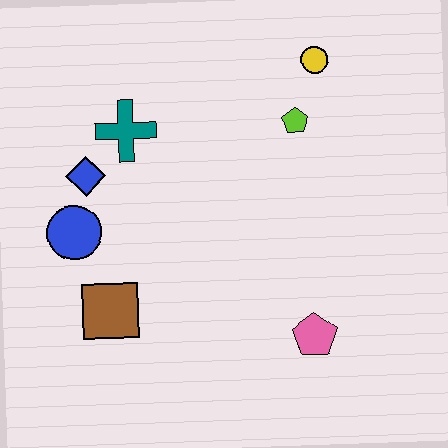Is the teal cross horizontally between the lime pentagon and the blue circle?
Yes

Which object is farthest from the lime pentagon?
The brown square is farthest from the lime pentagon.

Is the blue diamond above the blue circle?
Yes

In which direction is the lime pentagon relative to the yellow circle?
The lime pentagon is below the yellow circle.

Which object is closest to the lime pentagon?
The yellow circle is closest to the lime pentagon.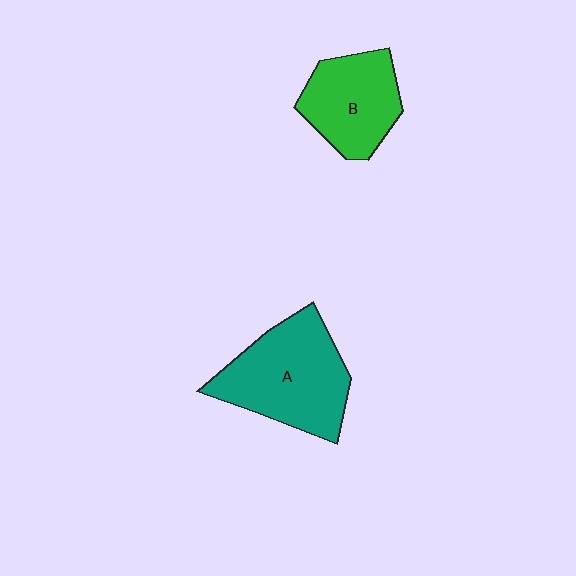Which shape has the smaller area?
Shape B (green).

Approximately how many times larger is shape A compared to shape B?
Approximately 1.4 times.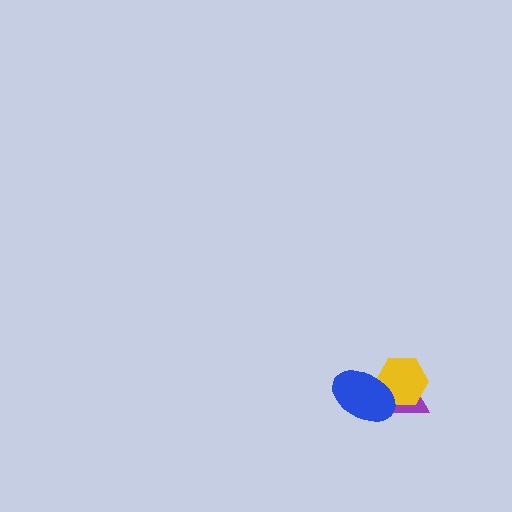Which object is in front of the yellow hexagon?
The blue ellipse is in front of the yellow hexagon.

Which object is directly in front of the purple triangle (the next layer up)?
The yellow hexagon is directly in front of the purple triangle.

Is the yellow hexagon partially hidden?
Yes, it is partially covered by another shape.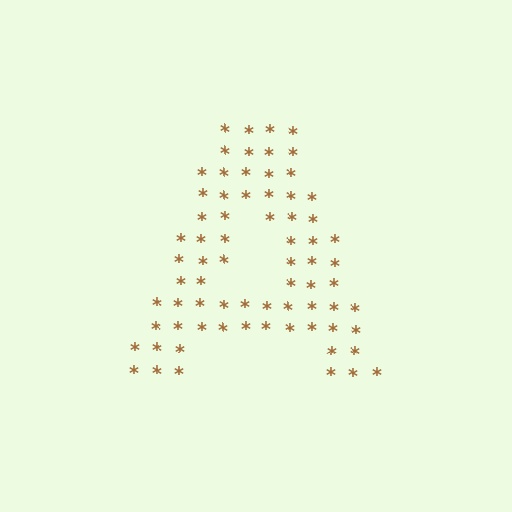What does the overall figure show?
The overall figure shows the letter A.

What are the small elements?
The small elements are asterisks.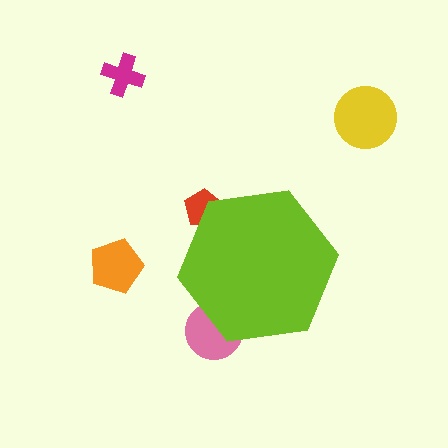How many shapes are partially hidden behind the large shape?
2 shapes are partially hidden.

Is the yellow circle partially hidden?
No, the yellow circle is fully visible.